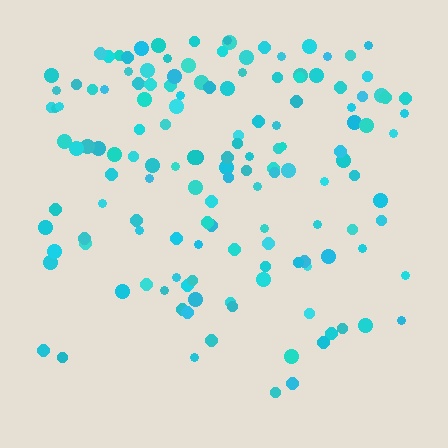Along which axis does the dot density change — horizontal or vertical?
Vertical.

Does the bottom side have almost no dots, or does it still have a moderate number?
Still a moderate number, just noticeably fewer than the top.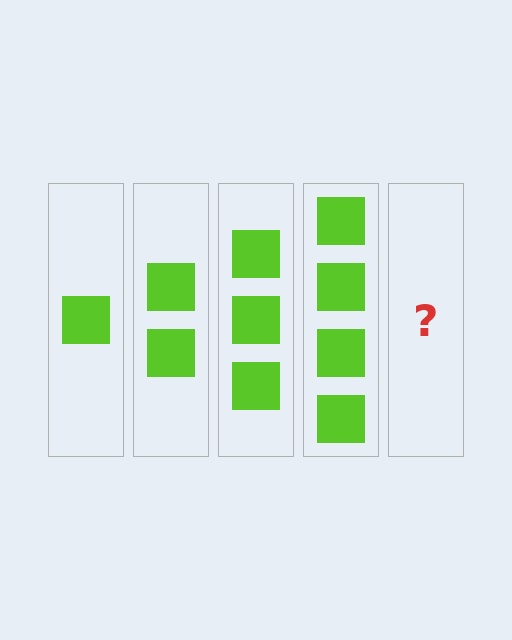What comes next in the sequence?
The next element should be 5 squares.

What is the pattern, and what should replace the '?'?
The pattern is that each step adds one more square. The '?' should be 5 squares.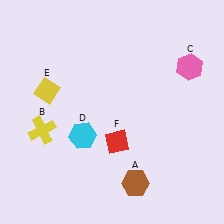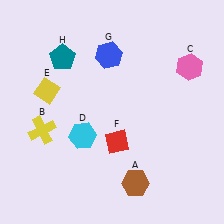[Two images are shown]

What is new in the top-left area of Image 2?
A blue hexagon (G) was added in the top-left area of Image 2.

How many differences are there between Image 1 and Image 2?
There are 2 differences between the two images.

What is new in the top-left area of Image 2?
A teal pentagon (H) was added in the top-left area of Image 2.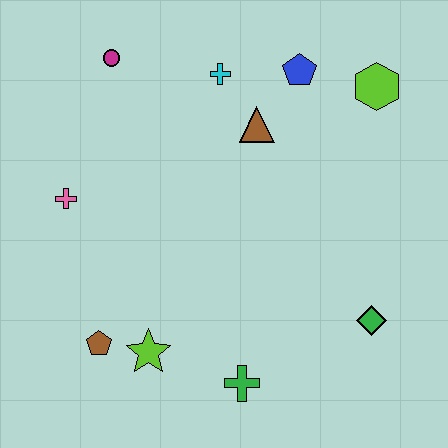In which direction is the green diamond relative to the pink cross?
The green diamond is to the right of the pink cross.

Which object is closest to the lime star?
The brown pentagon is closest to the lime star.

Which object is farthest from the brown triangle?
The brown pentagon is farthest from the brown triangle.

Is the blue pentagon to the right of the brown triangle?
Yes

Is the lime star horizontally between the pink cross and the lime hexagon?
Yes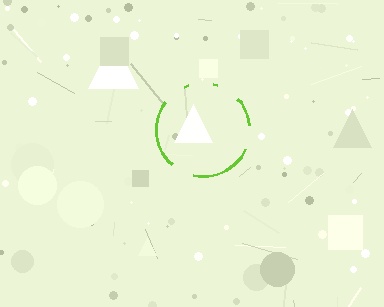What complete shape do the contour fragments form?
The contour fragments form a circle.